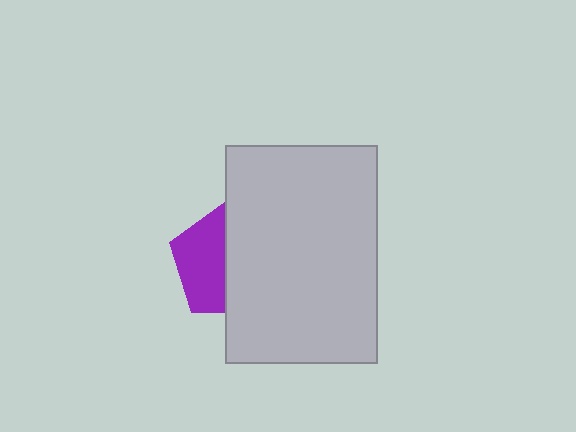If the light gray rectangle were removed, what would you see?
You would see the complete purple pentagon.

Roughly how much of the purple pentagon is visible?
About half of it is visible (roughly 47%).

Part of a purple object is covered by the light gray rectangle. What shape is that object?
It is a pentagon.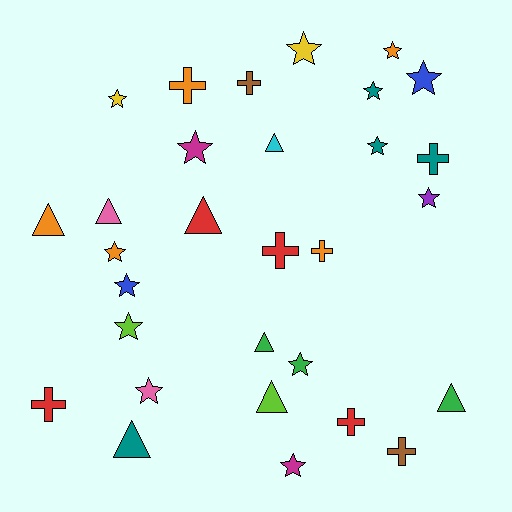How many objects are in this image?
There are 30 objects.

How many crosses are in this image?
There are 8 crosses.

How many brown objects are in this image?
There are 2 brown objects.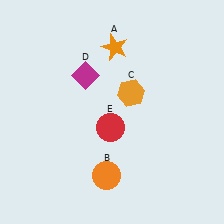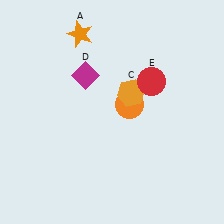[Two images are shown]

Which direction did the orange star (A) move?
The orange star (A) moved left.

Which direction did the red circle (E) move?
The red circle (E) moved up.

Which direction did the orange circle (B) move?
The orange circle (B) moved up.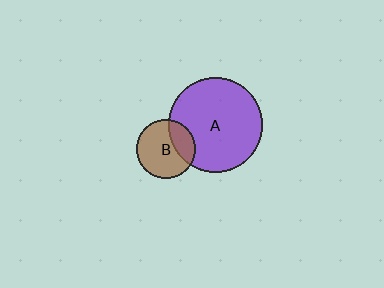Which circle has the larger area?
Circle A (purple).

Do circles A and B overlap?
Yes.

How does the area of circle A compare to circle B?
Approximately 2.5 times.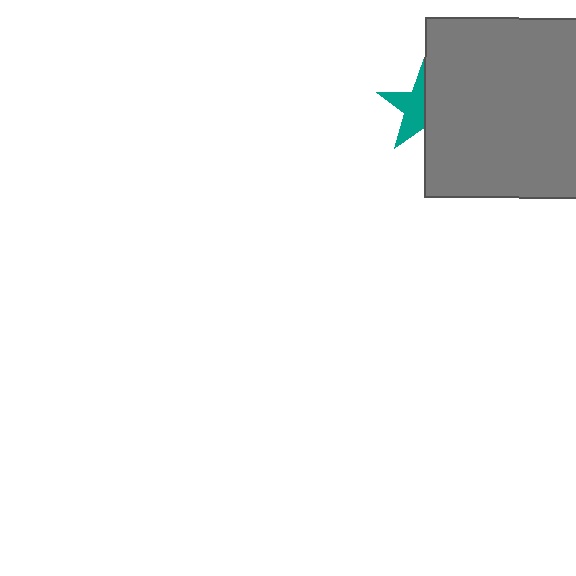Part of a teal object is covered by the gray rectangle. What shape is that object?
It is a star.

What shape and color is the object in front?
The object in front is a gray rectangle.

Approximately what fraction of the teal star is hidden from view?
Roughly 49% of the teal star is hidden behind the gray rectangle.